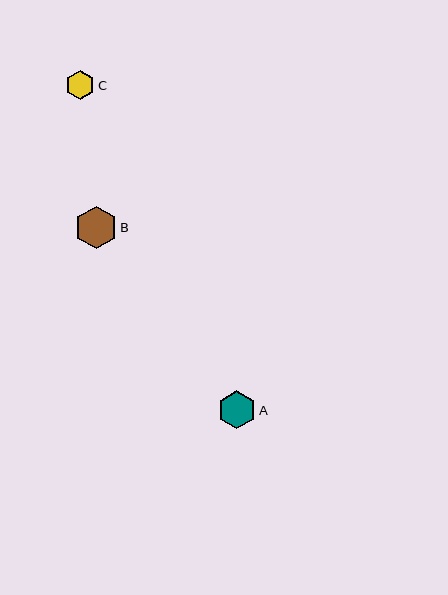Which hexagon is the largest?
Hexagon B is the largest with a size of approximately 42 pixels.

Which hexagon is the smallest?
Hexagon C is the smallest with a size of approximately 29 pixels.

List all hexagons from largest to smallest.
From largest to smallest: B, A, C.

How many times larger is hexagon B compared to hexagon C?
Hexagon B is approximately 1.5 times the size of hexagon C.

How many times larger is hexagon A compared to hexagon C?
Hexagon A is approximately 1.3 times the size of hexagon C.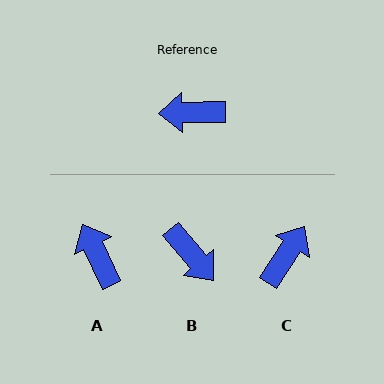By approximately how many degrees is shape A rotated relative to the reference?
Approximately 65 degrees clockwise.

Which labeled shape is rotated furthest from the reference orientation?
B, about 129 degrees away.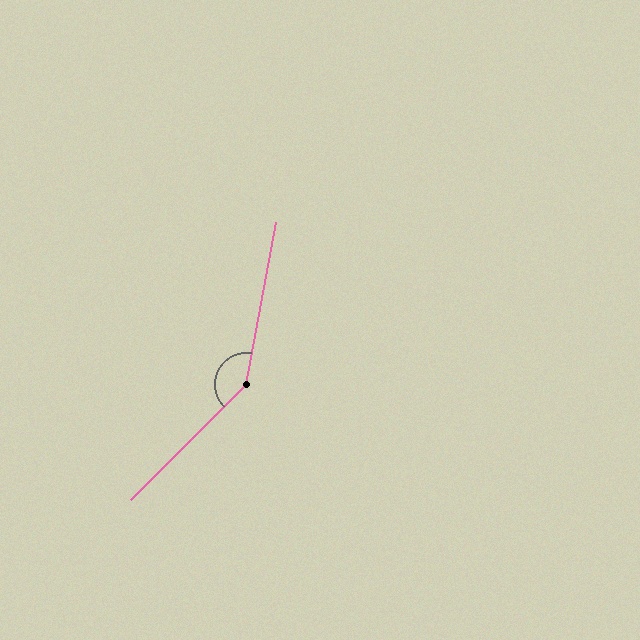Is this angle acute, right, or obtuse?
It is obtuse.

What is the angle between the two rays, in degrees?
Approximately 146 degrees.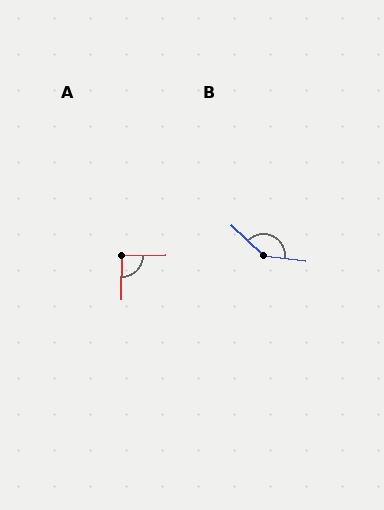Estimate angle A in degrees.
Approximately 91 degrees.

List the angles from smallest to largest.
A (91°), B (145°).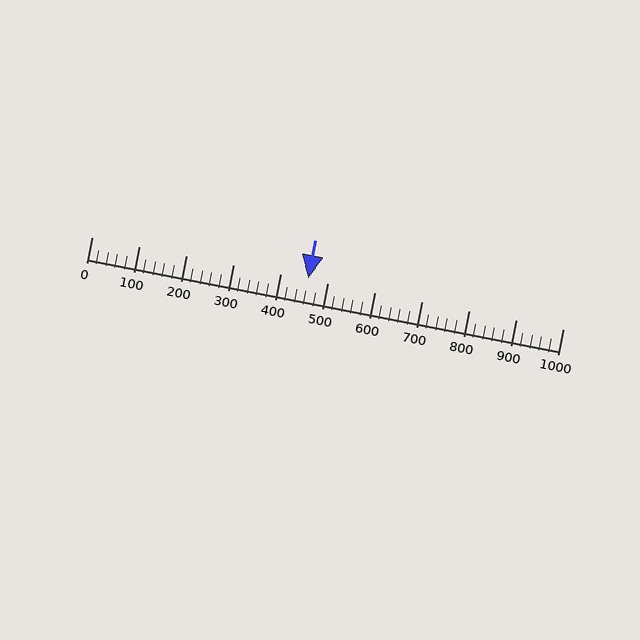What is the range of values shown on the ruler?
The ruler shows values from 0 to 1000.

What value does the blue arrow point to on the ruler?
The blue arrow points to approximately 460.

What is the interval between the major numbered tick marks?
The major tick marks are spaced 100 units apart.